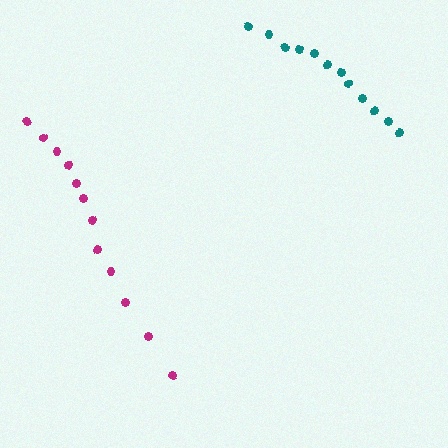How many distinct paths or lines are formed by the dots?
There are 2 distinct paths.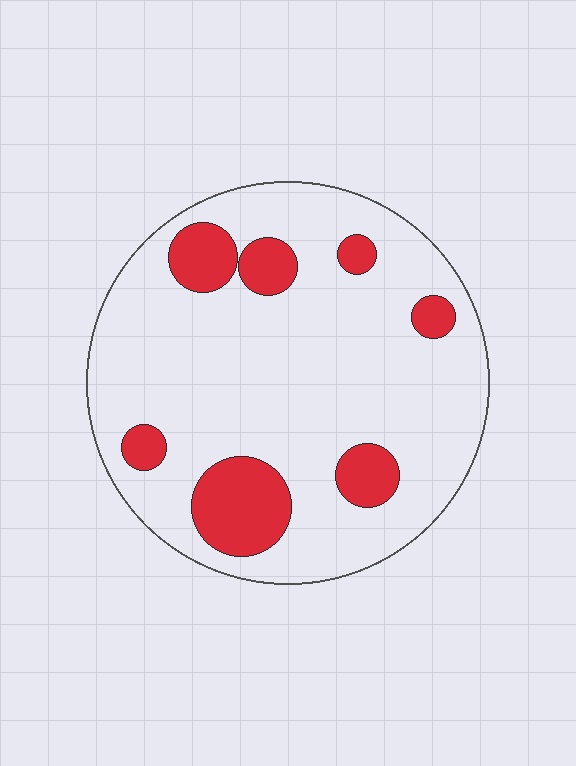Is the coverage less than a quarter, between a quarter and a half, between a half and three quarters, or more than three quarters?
Less than a quarter.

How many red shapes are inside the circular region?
7.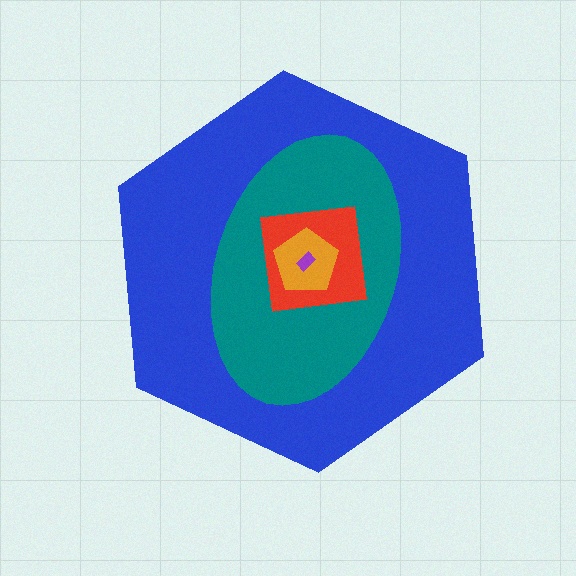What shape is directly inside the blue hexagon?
The teal ellipse.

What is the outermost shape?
The blue hexagon.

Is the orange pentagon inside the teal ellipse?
Yes.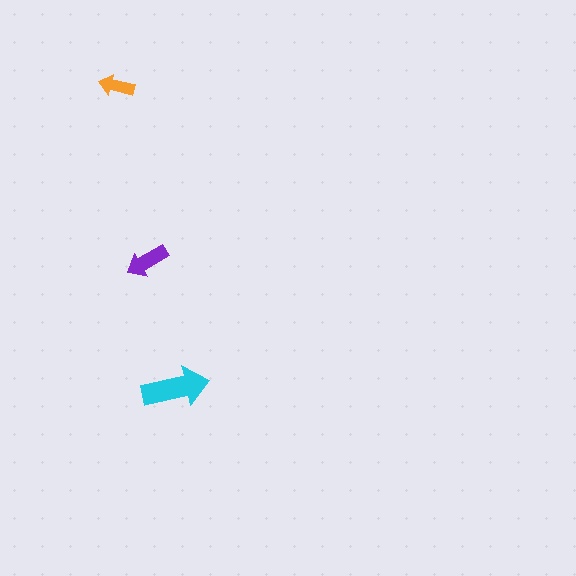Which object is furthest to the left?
The orange arrow is leftmost.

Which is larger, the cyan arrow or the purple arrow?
The cyan one.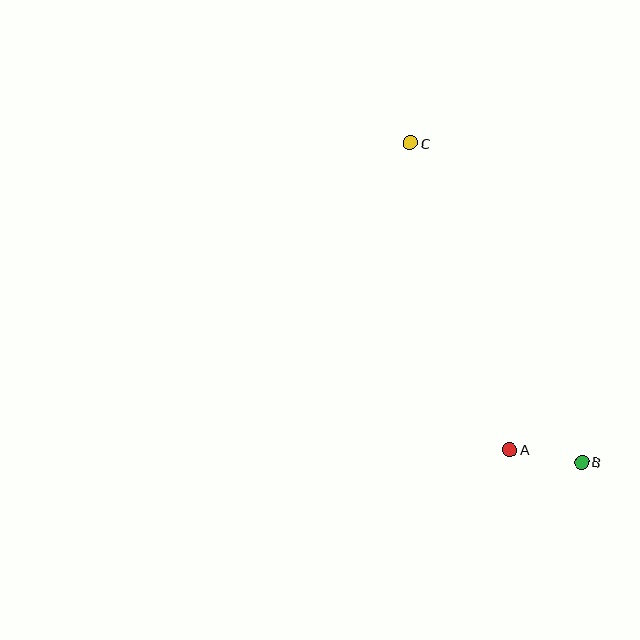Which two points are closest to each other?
Points A and B are closest to each other.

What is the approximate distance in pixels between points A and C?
The distance between A and C is approximately 323 pixels.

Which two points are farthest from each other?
Points B and C are farthest from each other.